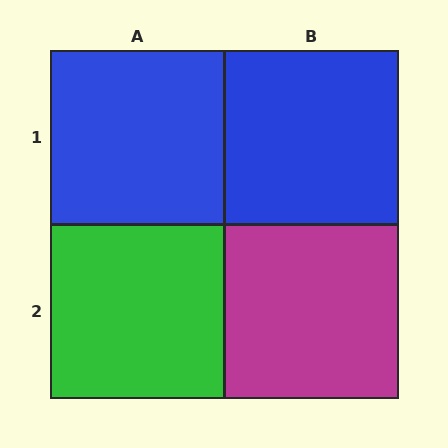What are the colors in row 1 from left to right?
Blue, blue.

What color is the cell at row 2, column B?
Magenta.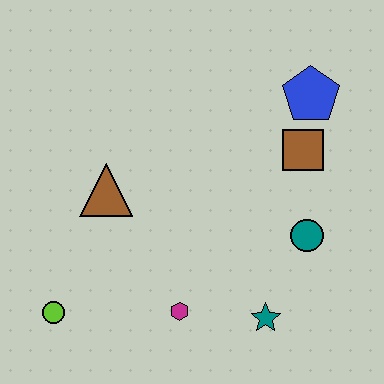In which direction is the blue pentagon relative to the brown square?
The blue pentagon is above the brown square.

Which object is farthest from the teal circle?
The lime circle is farthest from the teal circle.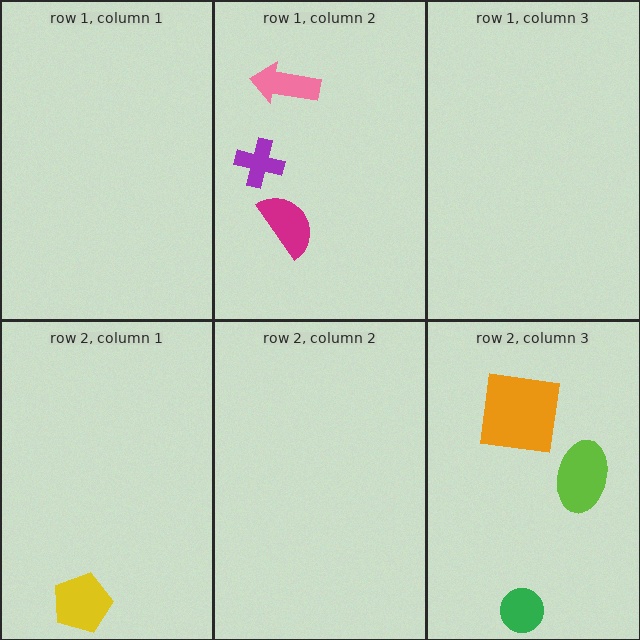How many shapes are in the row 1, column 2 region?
3.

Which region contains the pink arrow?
The row 1, column 2 region.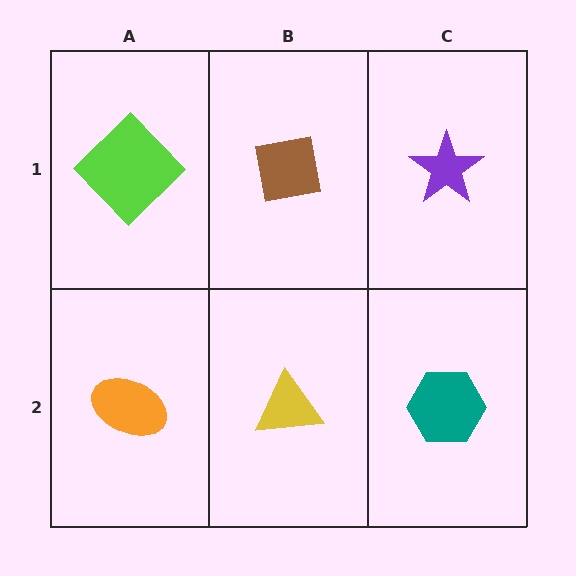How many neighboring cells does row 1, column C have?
2.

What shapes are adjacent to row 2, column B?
A brown square (row 1, column B), an orange ellipse (row 2, column A), a teal hexagon (row 2, column C).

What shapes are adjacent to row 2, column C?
A purple star (row 1, column C), a yellow triangle (row 2, column B).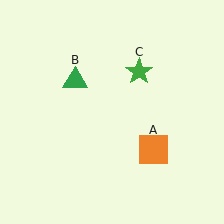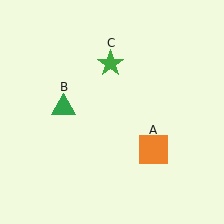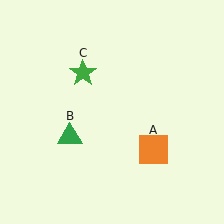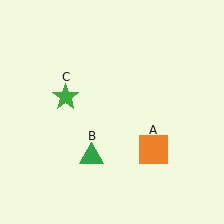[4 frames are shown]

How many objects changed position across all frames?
2 objects changed position: green triangle (object B), green star (object C).